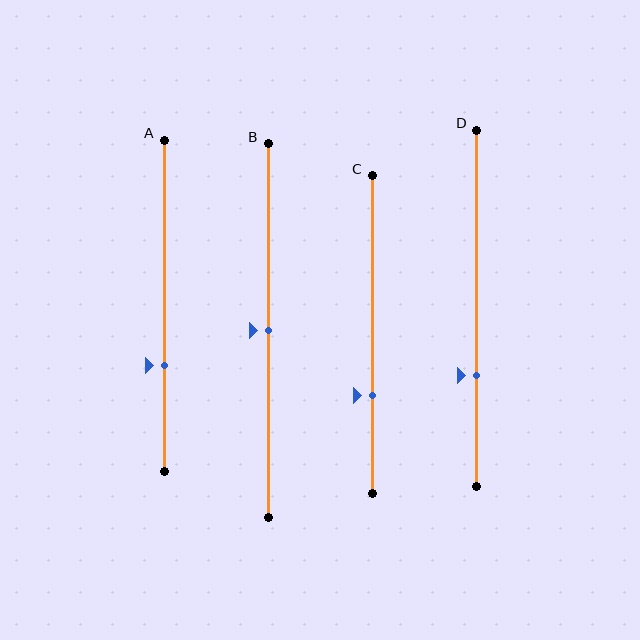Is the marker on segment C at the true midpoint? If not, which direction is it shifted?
No, the marker on segment C is shifted downward by about 19% of the segment length.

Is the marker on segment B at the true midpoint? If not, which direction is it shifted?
Yes, the marker on segment B is at the true midpoint.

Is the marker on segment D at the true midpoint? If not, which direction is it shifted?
No, the marker on segment D is shifted downward by about 19% of the segment length.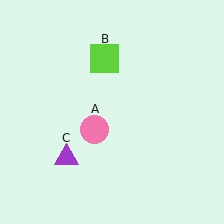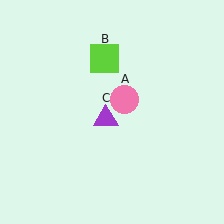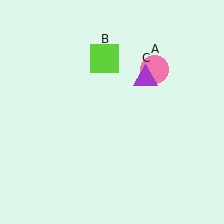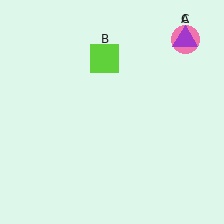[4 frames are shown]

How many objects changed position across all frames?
2 objects changed position: pink circle (object A), purple triangle (object C).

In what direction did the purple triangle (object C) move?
The purple triangle (object C) moved up and to the right.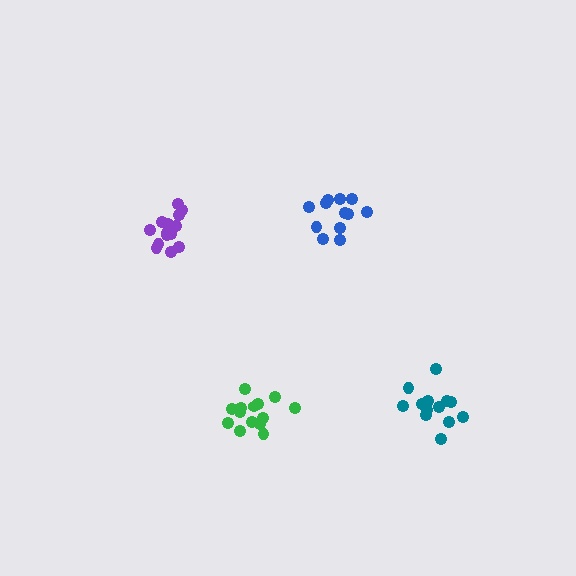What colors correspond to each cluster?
The clusters are colored: green, blue, purple, teal.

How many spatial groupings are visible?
There are 4 spatial groupings.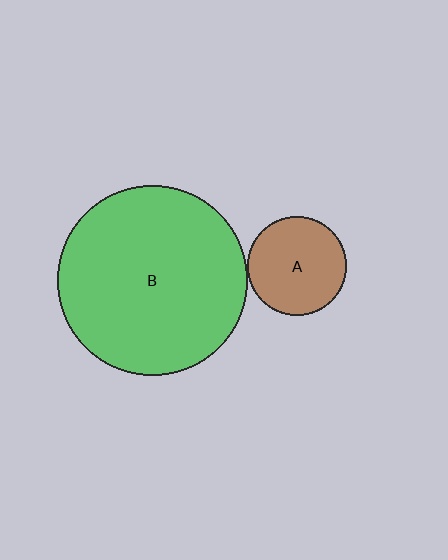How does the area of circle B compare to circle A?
Approximately 3.7 times.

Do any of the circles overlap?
No, none of the circles overlap.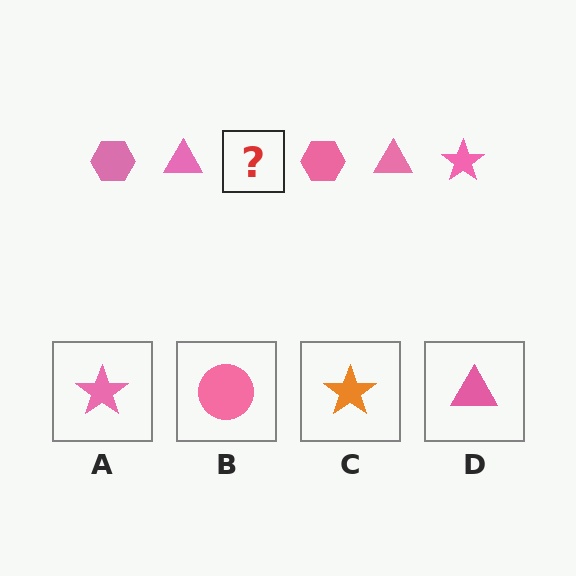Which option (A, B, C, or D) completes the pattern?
A.